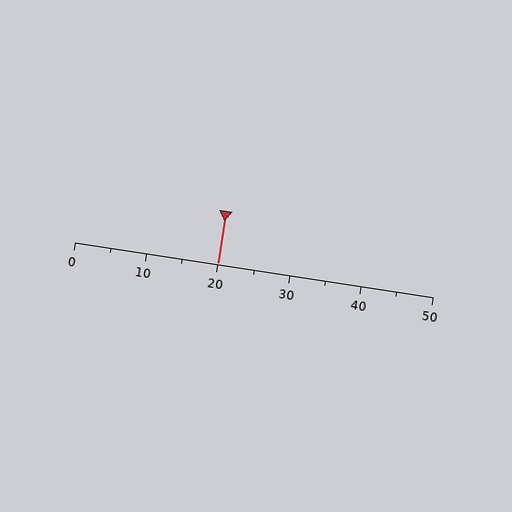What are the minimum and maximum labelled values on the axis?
The axis runs from 0 to 50.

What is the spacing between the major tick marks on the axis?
The major ticks are spaced 10 apart.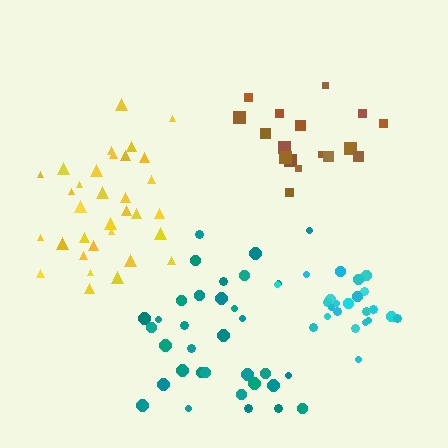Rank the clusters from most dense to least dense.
cyan, yellow, teal, brown.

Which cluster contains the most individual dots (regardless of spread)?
Teal (35).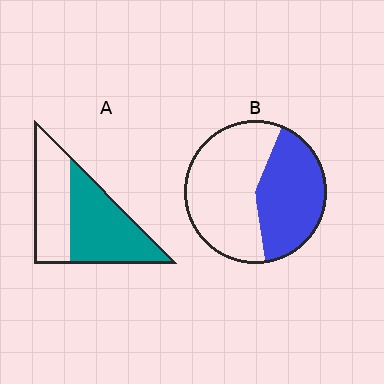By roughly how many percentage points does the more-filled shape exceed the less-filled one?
By roughly 15 percentage points (A over B).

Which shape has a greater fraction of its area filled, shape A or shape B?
Shape A.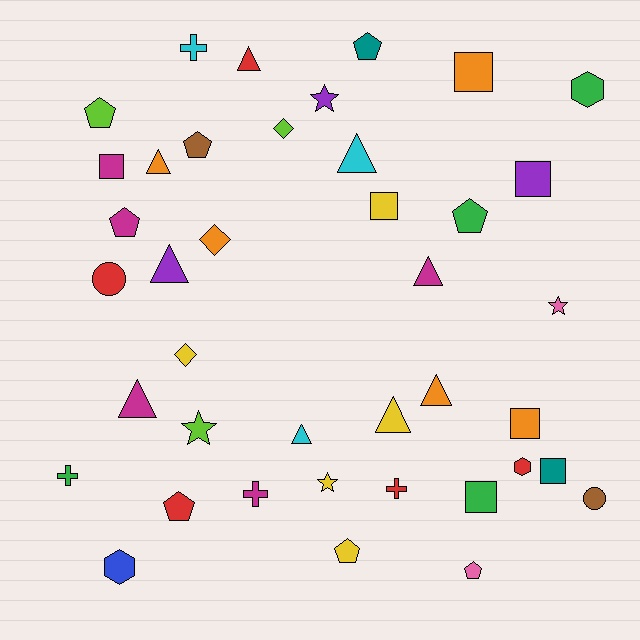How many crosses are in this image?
There are 4 crosses.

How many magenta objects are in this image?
There are 5 magenta objects.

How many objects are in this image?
There are 40 objects.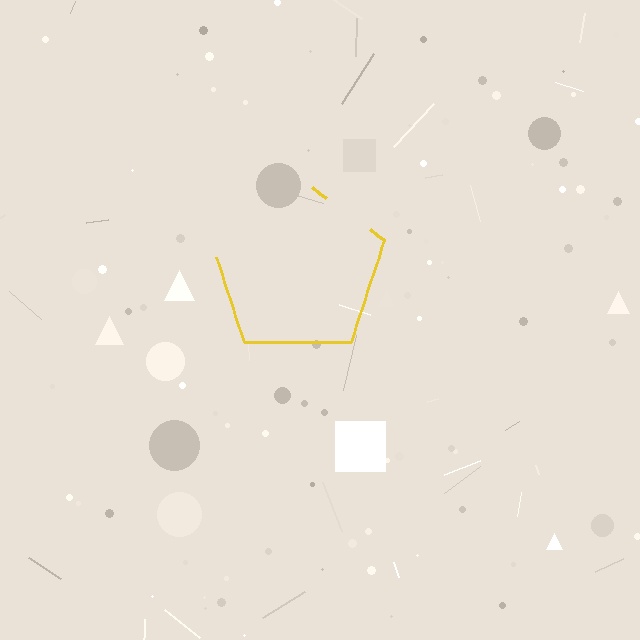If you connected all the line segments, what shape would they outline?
They would outline a pentagon.